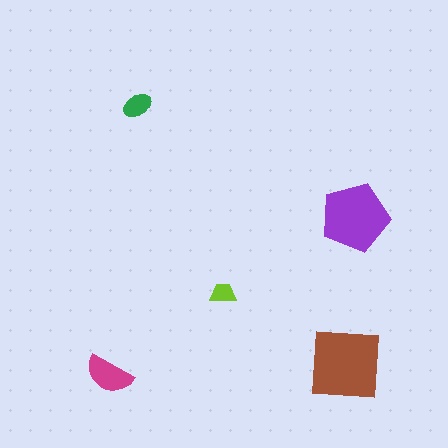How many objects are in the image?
There are 5 objects in the image.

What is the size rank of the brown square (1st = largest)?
1st.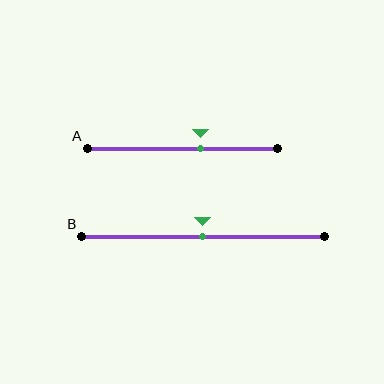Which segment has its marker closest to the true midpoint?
Segment B has its marker closest to the true midpoint.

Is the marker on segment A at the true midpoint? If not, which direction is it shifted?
No, the marker on segment A is shifted to the right by about 10% of the segment length.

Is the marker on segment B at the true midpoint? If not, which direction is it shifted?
Yes, the marker on segment B is at the true midpoint.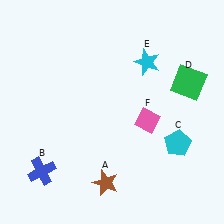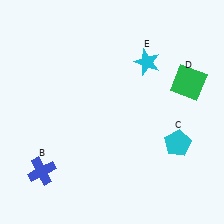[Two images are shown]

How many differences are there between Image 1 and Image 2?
There are 2 differences between the two images.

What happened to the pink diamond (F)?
The pink diamond (F) was removed in Image 2. It was in the bottom-right area of Image 1.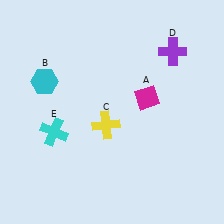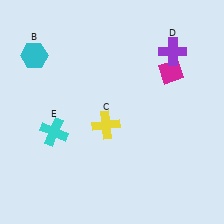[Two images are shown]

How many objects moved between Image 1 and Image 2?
2 objects moved between the two images.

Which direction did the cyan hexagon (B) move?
The cyan hexagon (B) moved up.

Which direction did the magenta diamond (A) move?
The magenta diamond (A) moved up.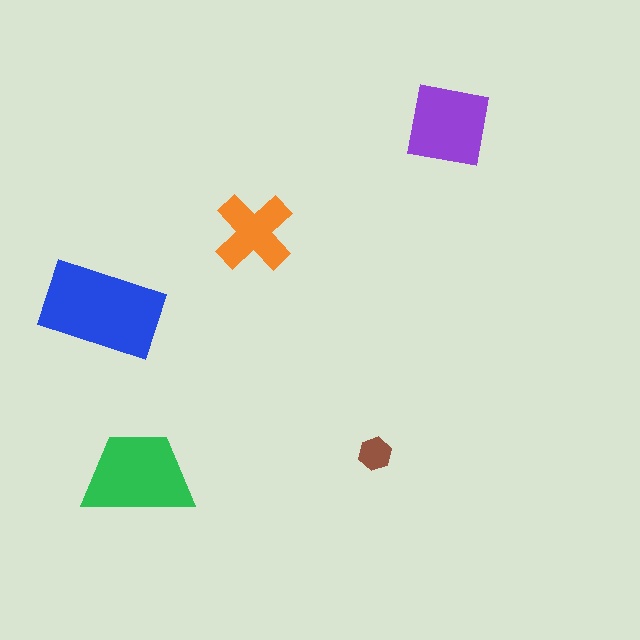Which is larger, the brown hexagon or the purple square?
The purple square.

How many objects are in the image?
There are 5 objects in the image.